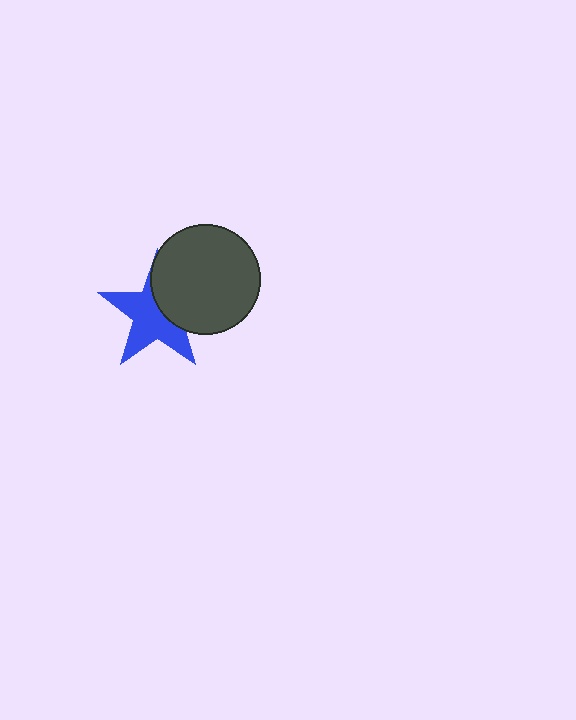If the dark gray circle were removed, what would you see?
You would see the complete blue star.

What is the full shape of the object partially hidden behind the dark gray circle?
The partially hidden object is a blue star.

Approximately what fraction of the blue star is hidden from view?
Roughly 39% of the blue star is hidden behind the dark gray circle.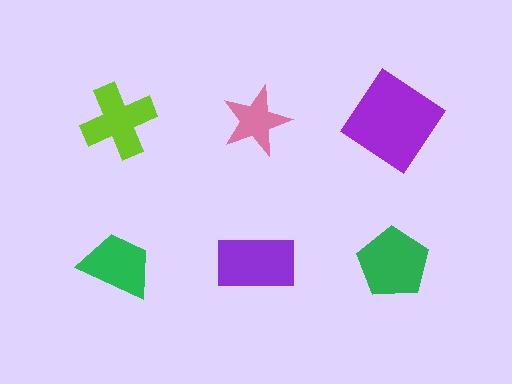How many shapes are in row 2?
3 shapes.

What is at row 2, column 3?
A green pentagon.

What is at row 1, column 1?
A lime cross.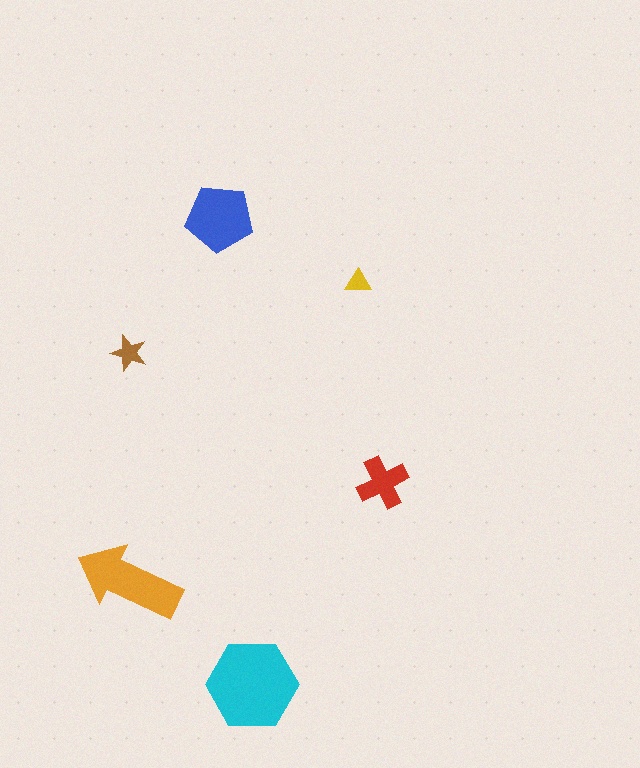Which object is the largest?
The cyan hexagon.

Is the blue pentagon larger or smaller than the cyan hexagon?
Smaller.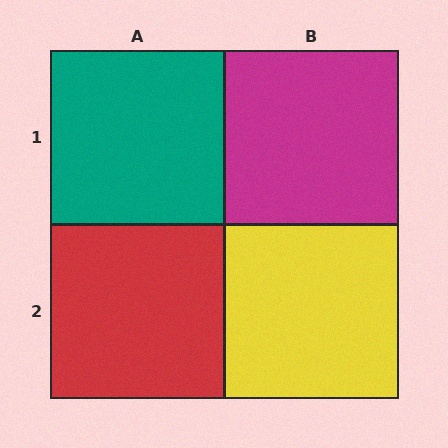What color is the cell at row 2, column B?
Yellow.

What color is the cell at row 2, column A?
Red.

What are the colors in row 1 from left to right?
Teal, magenta.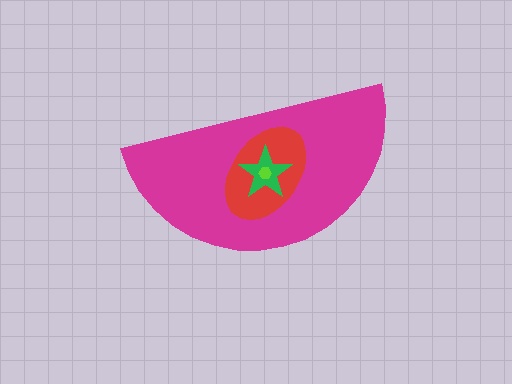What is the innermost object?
The lime hexagon.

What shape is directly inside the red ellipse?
The green star.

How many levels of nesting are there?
4.